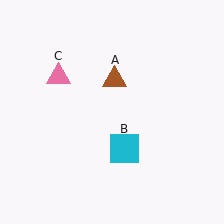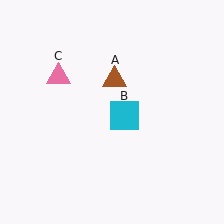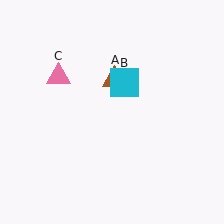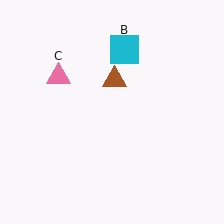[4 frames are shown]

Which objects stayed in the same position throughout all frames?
Brown triangle (object A) and pink triangle (object C) remained stationary.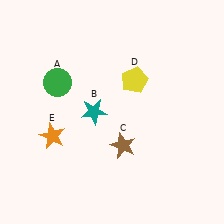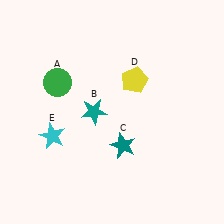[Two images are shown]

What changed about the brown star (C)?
In Image 1, C is brown. In Image 2, it changed to teal.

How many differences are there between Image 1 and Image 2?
There are 2 differences between the two images.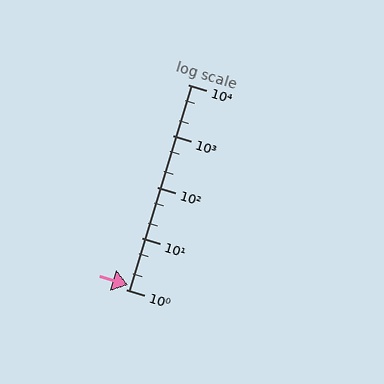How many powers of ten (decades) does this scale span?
The scale spans 4 decades, from 1 to 10000.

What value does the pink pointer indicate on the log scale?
The pointer indicates approximately 1.2.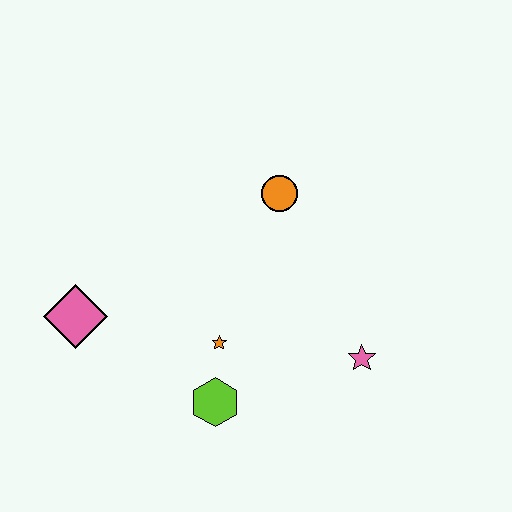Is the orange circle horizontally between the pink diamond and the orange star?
No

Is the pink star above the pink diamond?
No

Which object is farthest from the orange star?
The orange circle is farthest from the orange star.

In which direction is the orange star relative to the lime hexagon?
The orange star is above the lime hexagon.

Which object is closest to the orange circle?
The orange star is closest to the orange circle.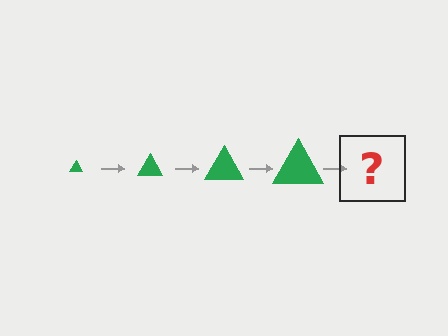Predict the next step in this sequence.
The next step is a green triangle, larger than the previous one.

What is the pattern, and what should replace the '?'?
The pattern is that the triangle gets progressively larger each step. The '?' should be a green triangle, larger than the previous one.